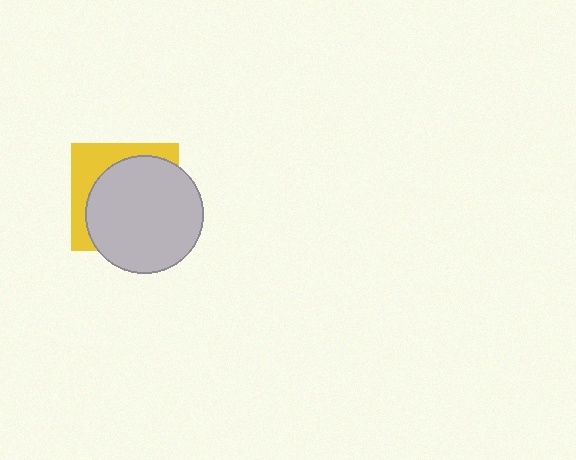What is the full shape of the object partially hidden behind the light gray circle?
The partially hidden object is a yellow square.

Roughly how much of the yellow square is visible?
A small part of it is visible (roughly 31%).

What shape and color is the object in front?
The object in front is a light gray circle.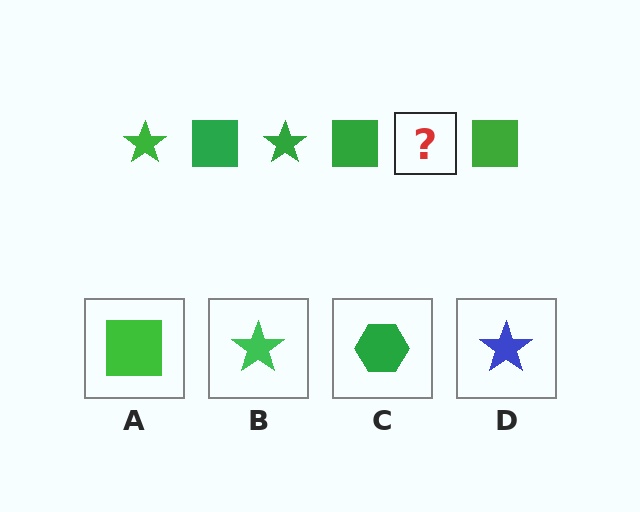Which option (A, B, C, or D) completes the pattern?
B.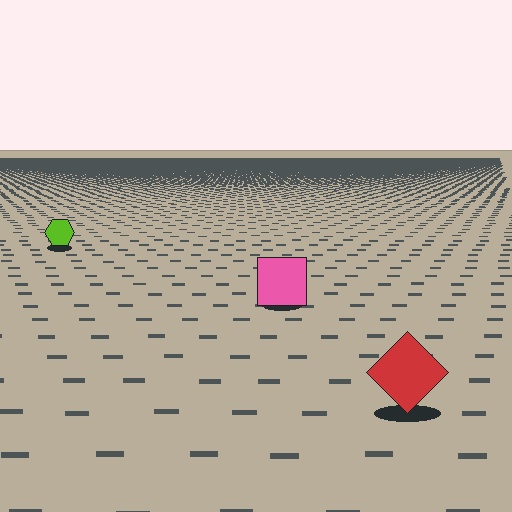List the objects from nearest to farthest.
From nearest to farthest: the red diamond, the pink square, the lime hexagon.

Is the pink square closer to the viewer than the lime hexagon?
Yes. The pink square is closer — you can tell from the texture gradient: the ground texture is coarser near it.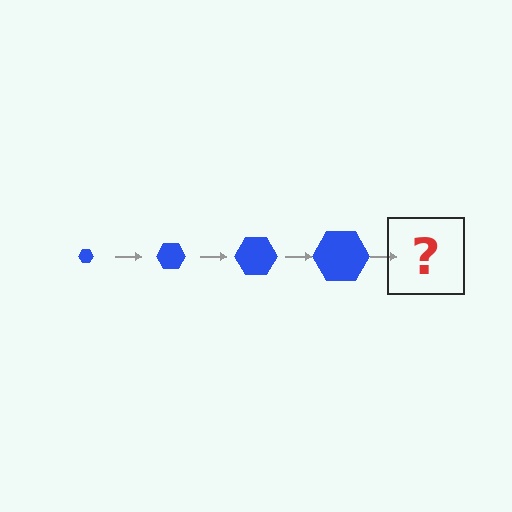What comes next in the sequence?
The next element should be a blue hexagon, larger than the previous one.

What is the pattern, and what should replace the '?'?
The pattern is that the hexagon gets progressively larger each step. The '?' should be a blue hexagon, larger than the previous one.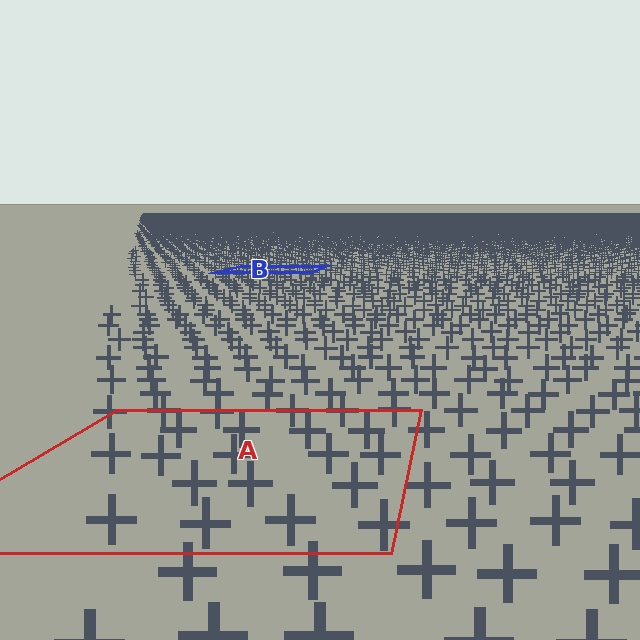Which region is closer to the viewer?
Region A is closer. The texture elements there are larger and more spread out.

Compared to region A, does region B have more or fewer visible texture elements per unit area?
Region B has more texture elements per unit area — they are packed more densely because it is farther away.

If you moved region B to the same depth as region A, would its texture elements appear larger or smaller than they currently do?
They would appear larger. At a closer depth, the same texture elements are projected at a bigger on-screen size.